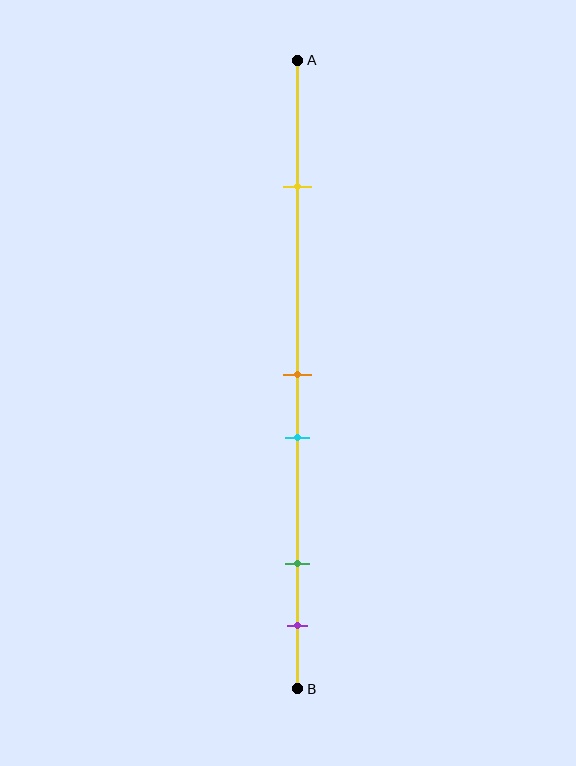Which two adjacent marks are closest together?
The orange and cyan marks are the closest adjacent pair.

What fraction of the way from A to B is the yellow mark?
The yellow mark is approximately 20% (0.2) of the way from A to B.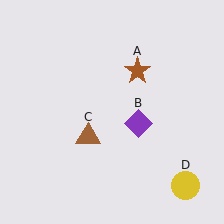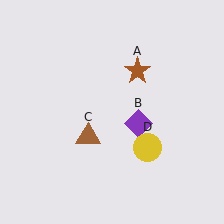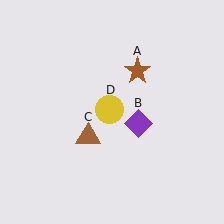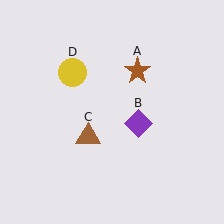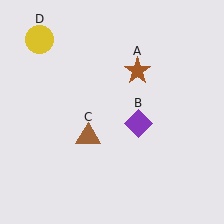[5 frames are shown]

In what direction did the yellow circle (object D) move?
The yellow circle (object D) moved up and to the left.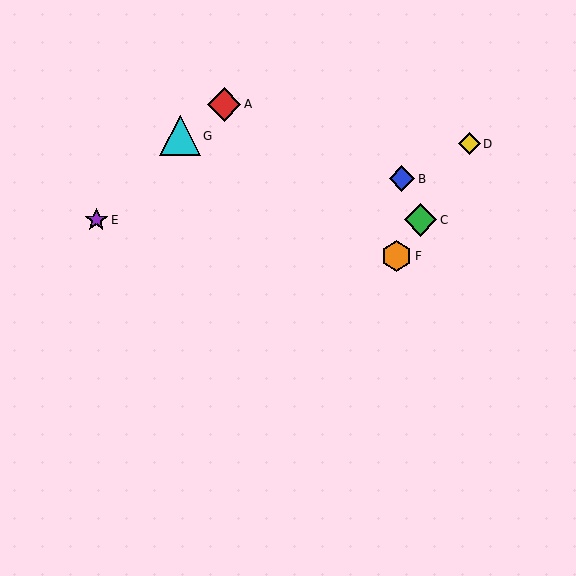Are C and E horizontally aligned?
Yes, both are at y≈220.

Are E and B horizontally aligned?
No, E is at y≈220 and B is at y≈179.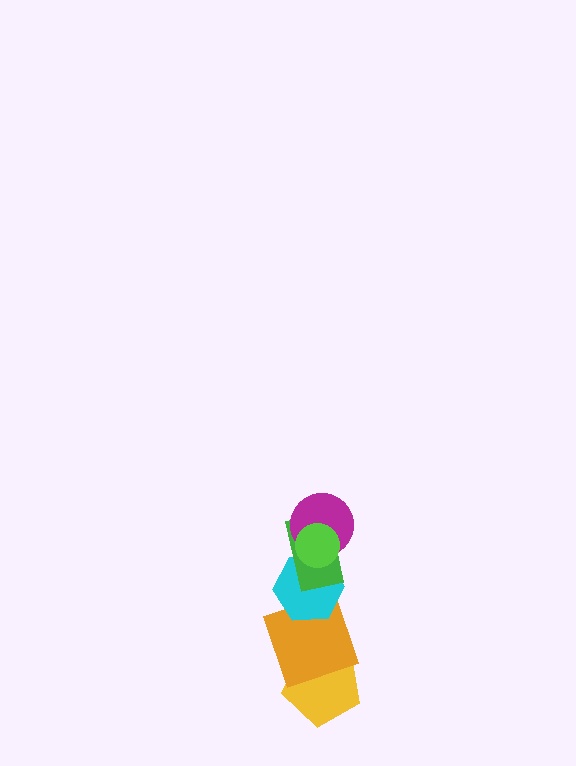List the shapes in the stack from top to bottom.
From top to bottom: the lime circle, the magenta circle, the green rectangle, the cyan hexagon, the orange square, the yellow pentagon.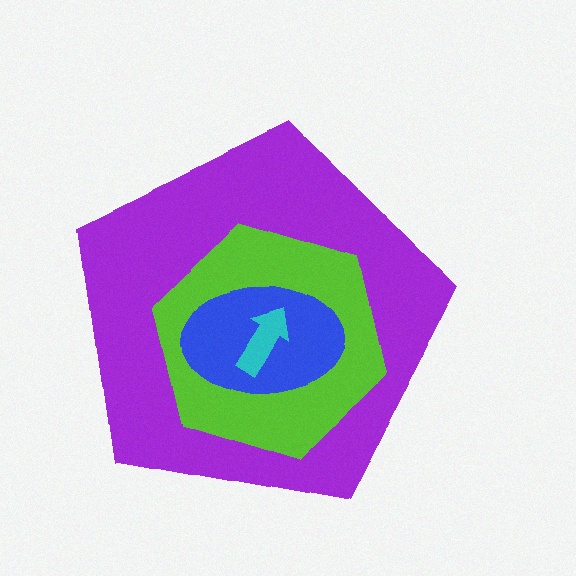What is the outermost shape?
The purple pentagon.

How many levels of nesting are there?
4.